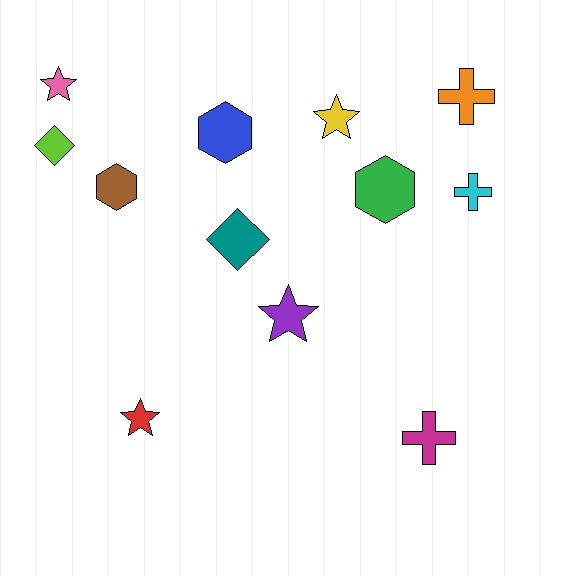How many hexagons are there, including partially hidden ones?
There are 3 hexagons.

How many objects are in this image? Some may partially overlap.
There are 12 objects.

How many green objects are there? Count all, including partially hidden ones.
There is 1 green object.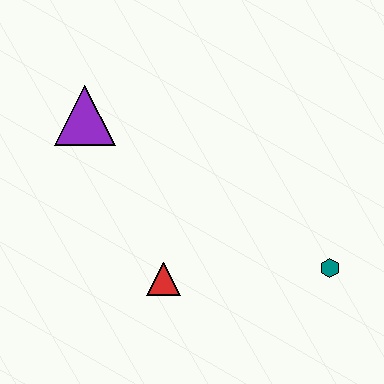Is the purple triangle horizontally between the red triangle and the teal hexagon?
No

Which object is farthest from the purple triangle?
The teal hexagon is farthest from the purple triangle.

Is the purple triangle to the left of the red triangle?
Yes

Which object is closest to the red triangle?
The teal hexagon is closest to the red triangle.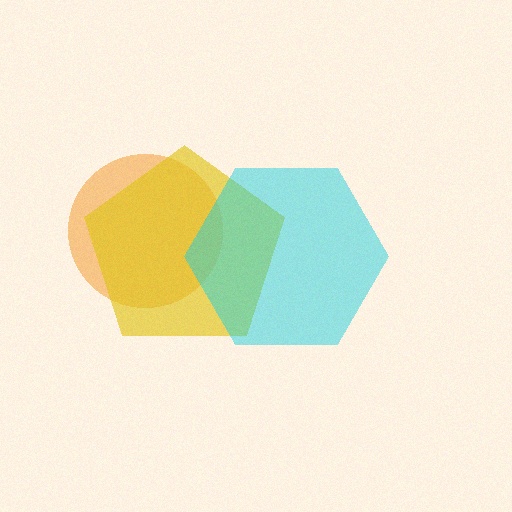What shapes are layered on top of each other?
The layered shapes are: an orange circle, a yellow pentagon, a cyan hexagon.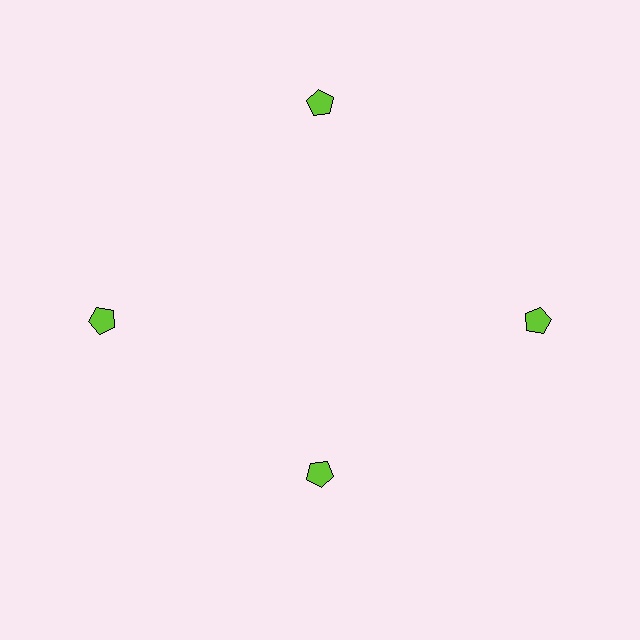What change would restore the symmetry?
The symmetry would be restored by moving it outward, back onto the ring so that all 4 pentagons sit at equal angles and equal distance from the center.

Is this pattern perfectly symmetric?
No. The 4 lime pentagons are arranged in a ring, but one element near the 6 o'clock position is pulled inward toward the center, breaking the 4-fold rotational symmetry.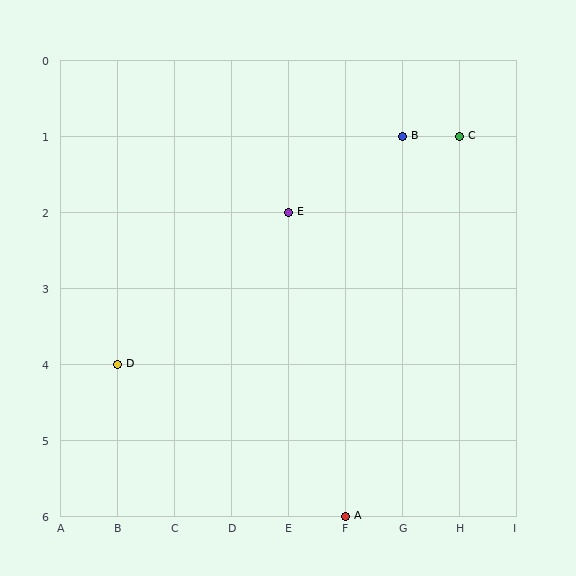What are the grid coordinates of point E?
Point E is at grid coordinates (E, 2).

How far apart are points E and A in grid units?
Points E and A are 1 column and 4 rows apart (about 4.1 grid units diagonally).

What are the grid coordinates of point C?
Point C is at grid coordinates (H, 1).